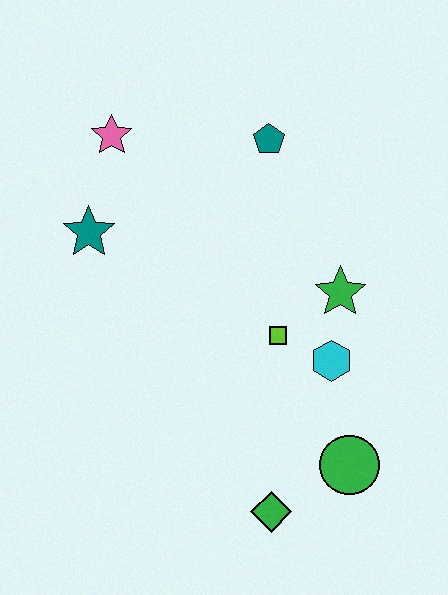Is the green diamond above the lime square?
No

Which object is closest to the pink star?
The teal star is closest to the pink star.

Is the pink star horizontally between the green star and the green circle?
No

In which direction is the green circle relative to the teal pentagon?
The green circle is below the teal pentagon.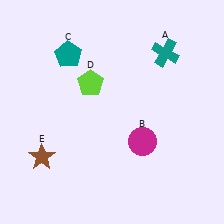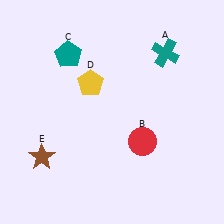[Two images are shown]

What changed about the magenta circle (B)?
In Image 1, B is magenta. In Image 2, it changed to red.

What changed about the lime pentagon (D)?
In Image 1, D is lime. In Image 2, it changed to yellow.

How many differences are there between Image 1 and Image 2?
There are 2 differences between the two images.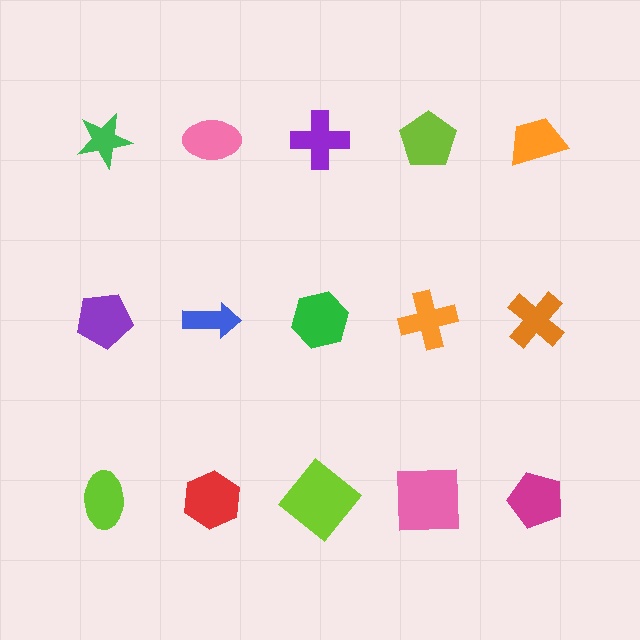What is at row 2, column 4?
An orange cross.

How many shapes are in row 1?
5 shapes.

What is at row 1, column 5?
An orange trapezoid.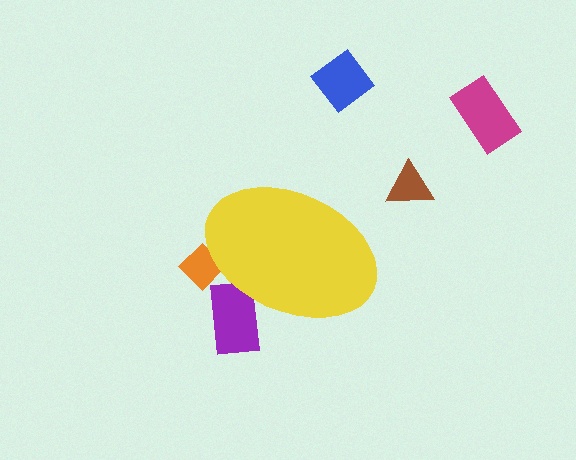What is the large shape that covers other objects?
A yellow ellipse.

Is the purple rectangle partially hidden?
Yes, the purple rectangle is partially hidden behind the yellow ellipse.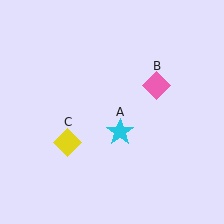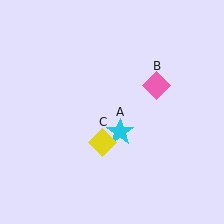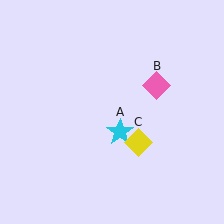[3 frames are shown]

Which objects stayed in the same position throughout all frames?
Cyan star (object A) and pink diamond (object B) remained stationary.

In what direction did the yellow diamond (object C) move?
The yellow diamond (object C) moved right.